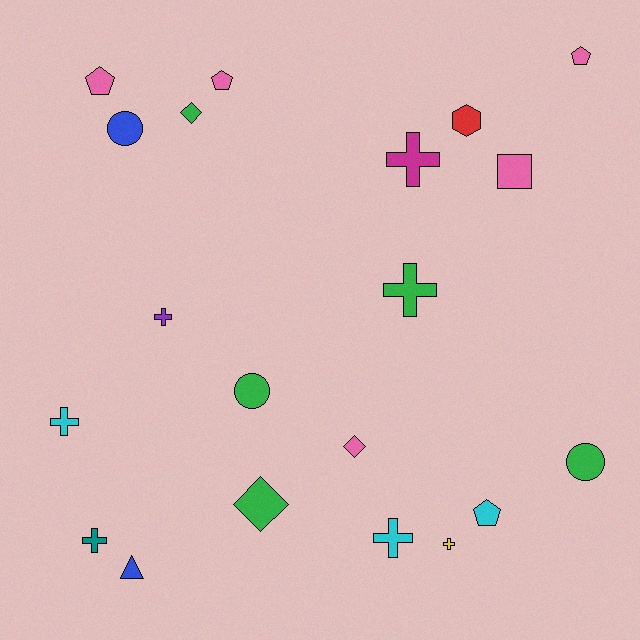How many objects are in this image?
There are 20 objects.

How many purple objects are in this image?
There is 1 purple object.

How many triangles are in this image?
There is 1 triangle.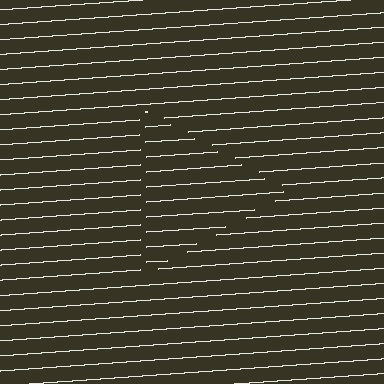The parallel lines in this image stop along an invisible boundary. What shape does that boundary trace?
An illusory triangle. The interior of the shape contains the same grating, shifted by half a period — the contour is defined by the phase discontinuity where line-ends from the inner and outer gratings abut.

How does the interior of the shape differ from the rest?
The interior of the shape contains the same grating, shifted by half a period — the contour is defined by the phase discontinuity where line-ends from the inner and outer gratings abut.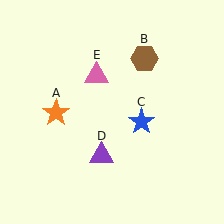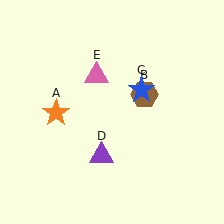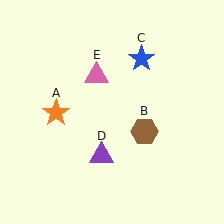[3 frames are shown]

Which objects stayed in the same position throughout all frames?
Orange star (object A) and purple triangle (object D) and pink triangle (object E) remained stationary.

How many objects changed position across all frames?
2 objects changed position: brown hexagon (object B), blue star (object C).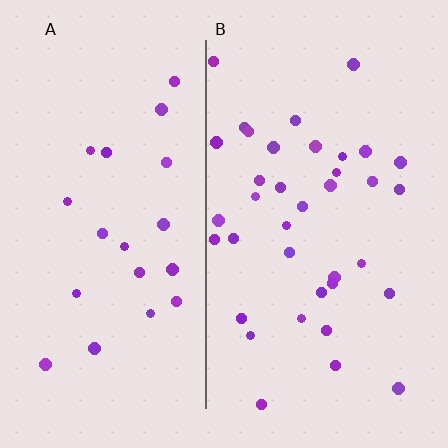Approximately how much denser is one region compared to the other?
Approximately 1.8× — region B over region A.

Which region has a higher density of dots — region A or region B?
B (the right).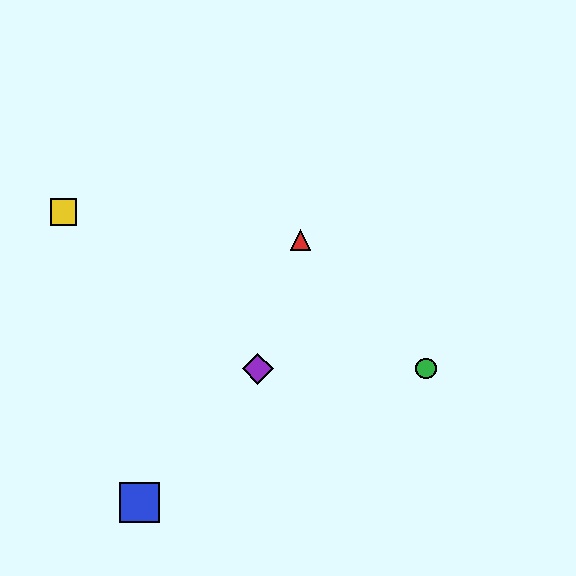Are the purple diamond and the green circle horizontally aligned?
Yes, both are at y≈369.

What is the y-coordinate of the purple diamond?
The purple diamond is at y≈369.